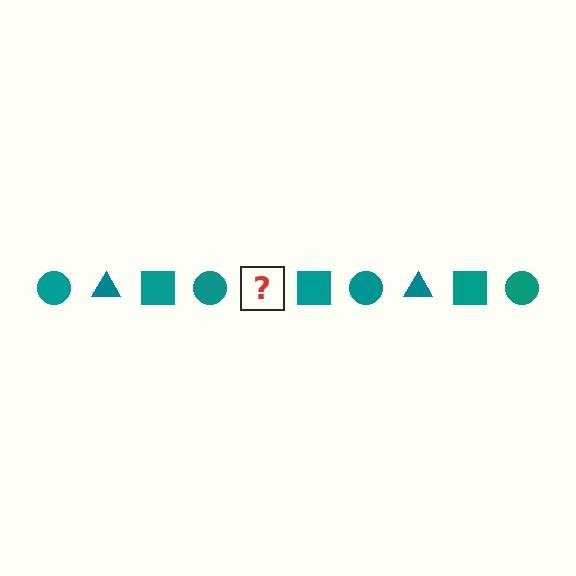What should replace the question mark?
The question mark should be replaced with a teal triangle.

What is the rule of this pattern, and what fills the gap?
The rule is that the pattern cycles through circle, triangle, square shapes in teal. The gap should be filled with a teal triangle.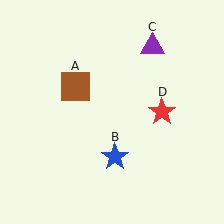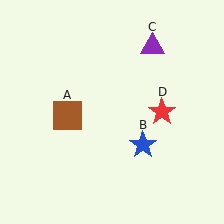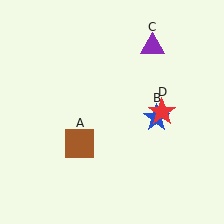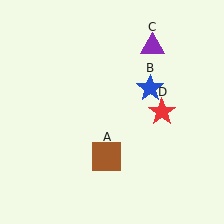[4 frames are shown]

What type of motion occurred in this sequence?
The brown square (object A), blue star (object B) rotated counterclockwise around the center of the scene.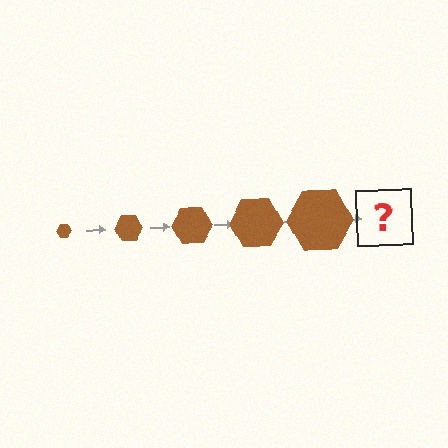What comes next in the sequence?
The next element should be a brown hexagon, larger than the previous one.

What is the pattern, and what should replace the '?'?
The pattern is that the hexagon gets progressively larger each step. The '?' should be a brown hexagon, larger than the previous one.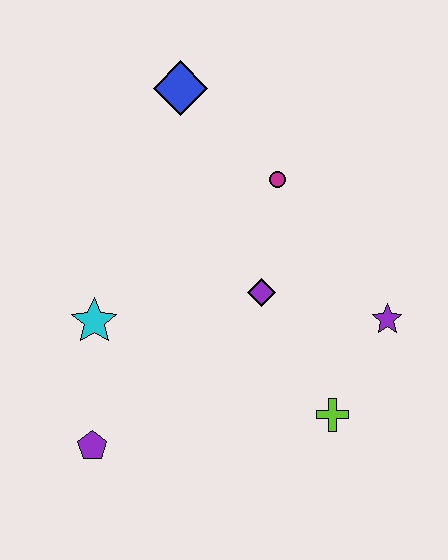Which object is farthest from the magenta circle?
The purple pentagon is farthest from the magenta circle.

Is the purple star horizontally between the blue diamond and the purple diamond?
No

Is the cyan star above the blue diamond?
No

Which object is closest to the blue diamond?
The magenta circle is closest to the blue diamond.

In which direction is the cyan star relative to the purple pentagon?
The cyan star is above the purple pentagon.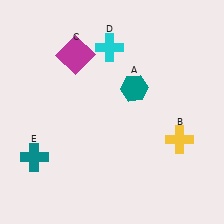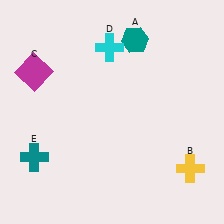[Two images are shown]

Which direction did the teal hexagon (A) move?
The teal hexagon (A) moved up.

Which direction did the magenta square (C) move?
The magenta square (C) moved left.